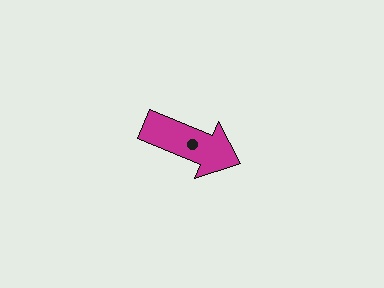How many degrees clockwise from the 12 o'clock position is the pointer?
Approximately 113 degrees.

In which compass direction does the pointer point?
Southeast.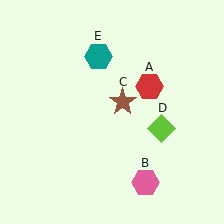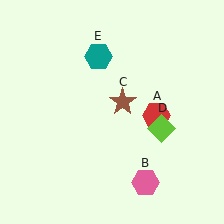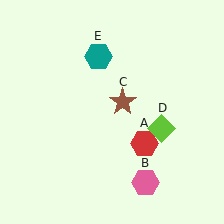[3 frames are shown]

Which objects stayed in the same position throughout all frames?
Pink hexagon (object B) and brown star (object C) and lime diamond (object D) and teal hexagon (object E) remained stationary.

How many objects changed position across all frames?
1 object changed position: red hexagon (object A).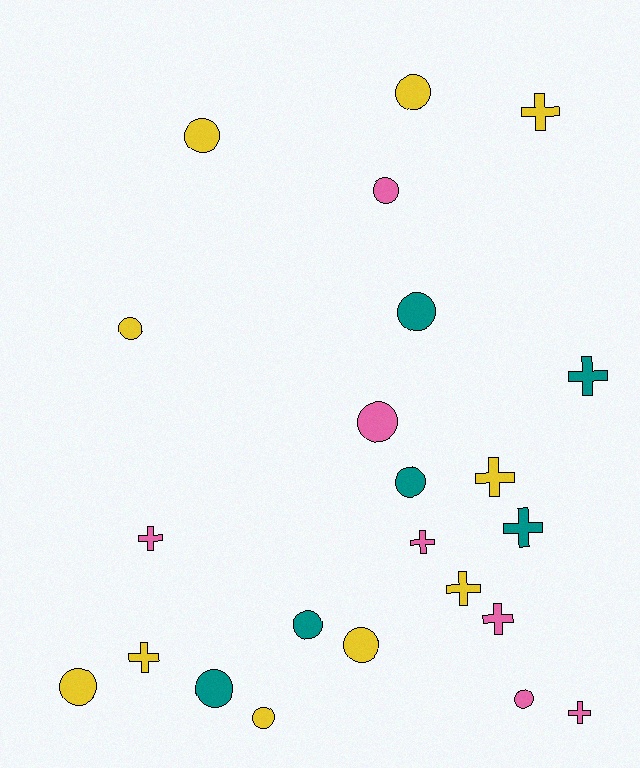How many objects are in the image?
There are 23 objects.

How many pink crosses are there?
There are 4 pink crosses.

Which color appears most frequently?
Yellow, with 10 objects.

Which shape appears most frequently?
Circle, with 13 objects.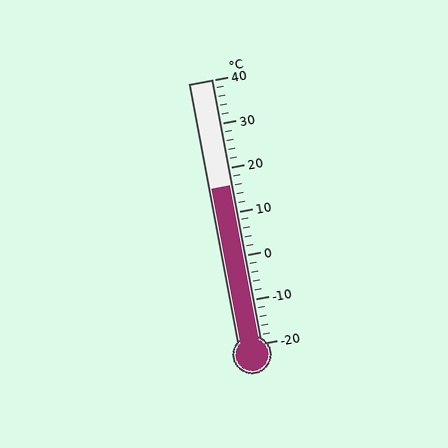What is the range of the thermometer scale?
The thermometer scale ranges from -20°C to 40°C.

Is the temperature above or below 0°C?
The temperature is above 0°C.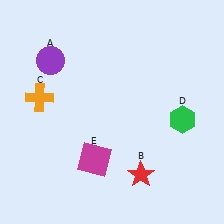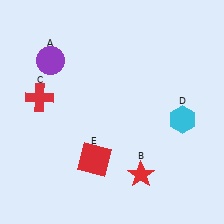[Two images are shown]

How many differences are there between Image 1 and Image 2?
There are 3 differences between the two images.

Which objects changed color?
C changed from orange to red. D changed from green to cyan. E changed from magenta to red.